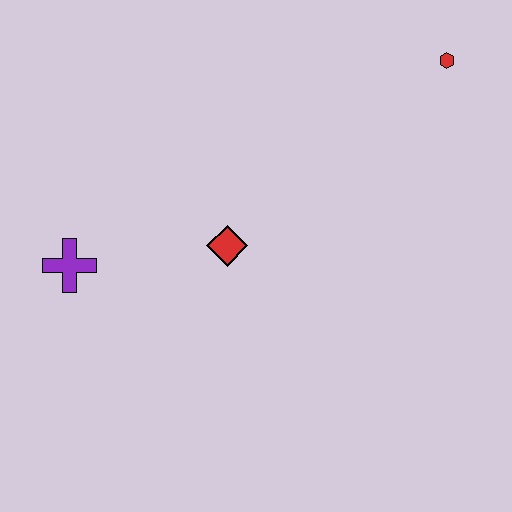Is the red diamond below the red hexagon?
Yes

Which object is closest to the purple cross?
The red diamond is closest to the purple cross.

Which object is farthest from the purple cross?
The red hexagon is farthest from the purple cross.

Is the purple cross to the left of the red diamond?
Yes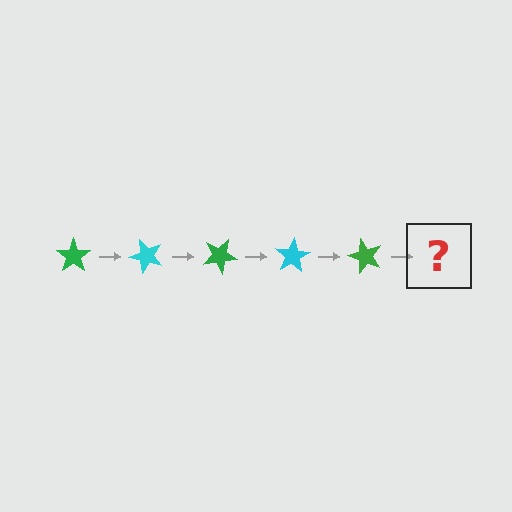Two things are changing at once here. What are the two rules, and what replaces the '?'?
The two rules are that it rotates 50 degrees each step and the color cycles through green and cyan. The '?' should be a cyan star, rotated 250 degrees from the start.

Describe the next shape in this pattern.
It should be a cyan star, rotated 250 degrees from the start.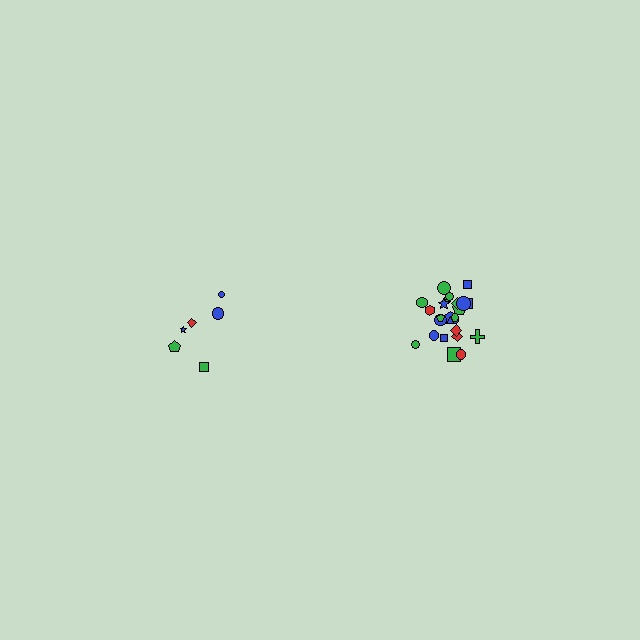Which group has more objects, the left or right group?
The right group.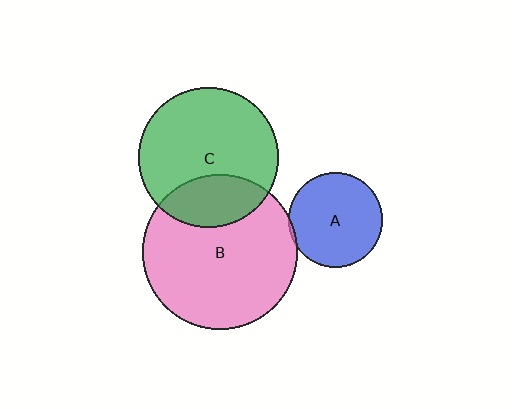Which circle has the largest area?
Circle B (pink).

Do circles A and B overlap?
Yes.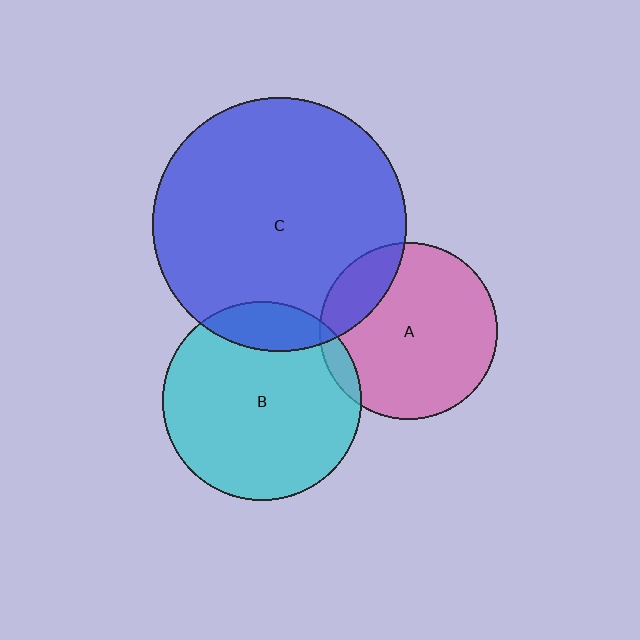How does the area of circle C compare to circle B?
Approximately 1.6 times.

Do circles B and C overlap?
Yes.